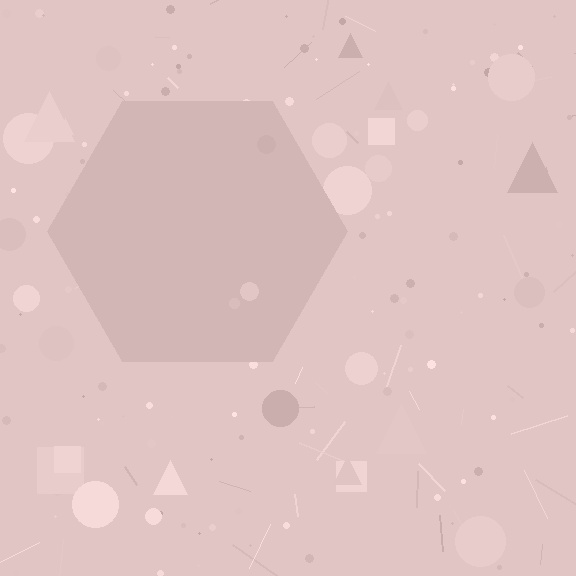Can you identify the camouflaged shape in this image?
The camouflaged shape is a hexagon.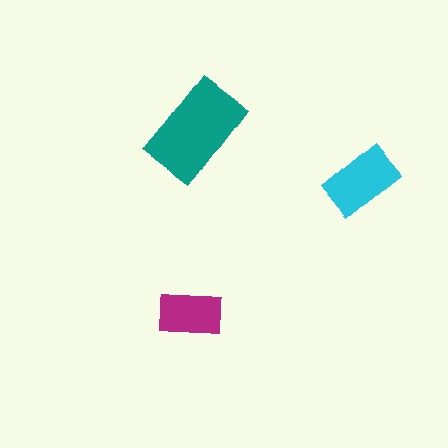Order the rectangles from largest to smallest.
the teal one, the cyan one, the magenta one.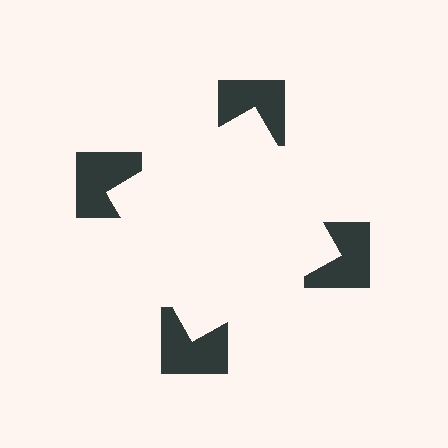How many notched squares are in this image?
There are 4 — one at each vertex of the illusory square.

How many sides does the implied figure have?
4 sides.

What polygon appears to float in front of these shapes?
An illusory square — its edges are inferred from the aligned wedge cuts in the notched squares, not physically drawn.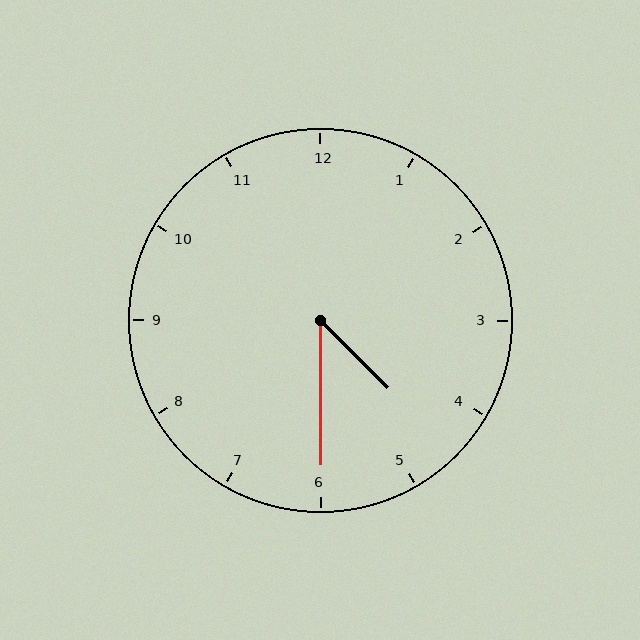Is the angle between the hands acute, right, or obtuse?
It is acute.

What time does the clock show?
4:30.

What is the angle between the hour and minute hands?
Approximately 45 degrees.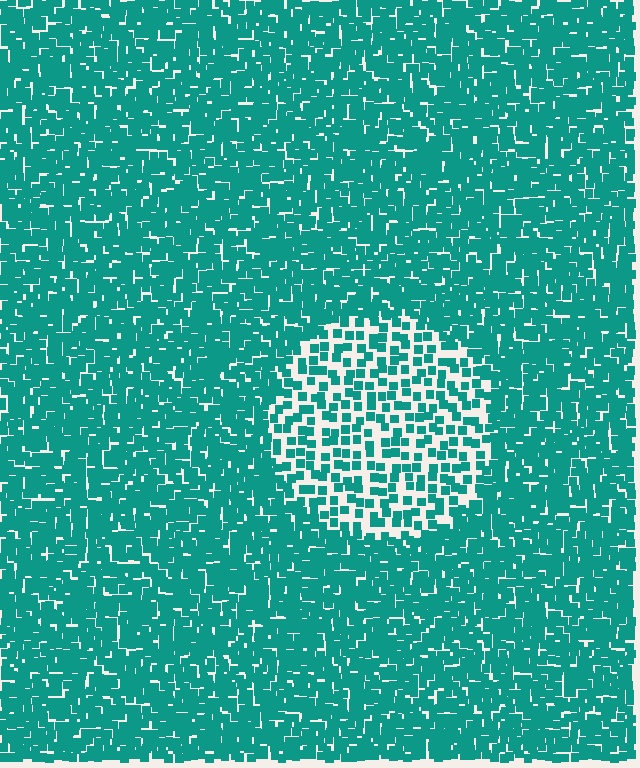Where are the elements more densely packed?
The elements are more densely packed outside the circle boundary.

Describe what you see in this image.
The image contains small teal elements arranged at two different densities. A circle-shaped region is visible where the elements are less densely packed than the surrounding area.